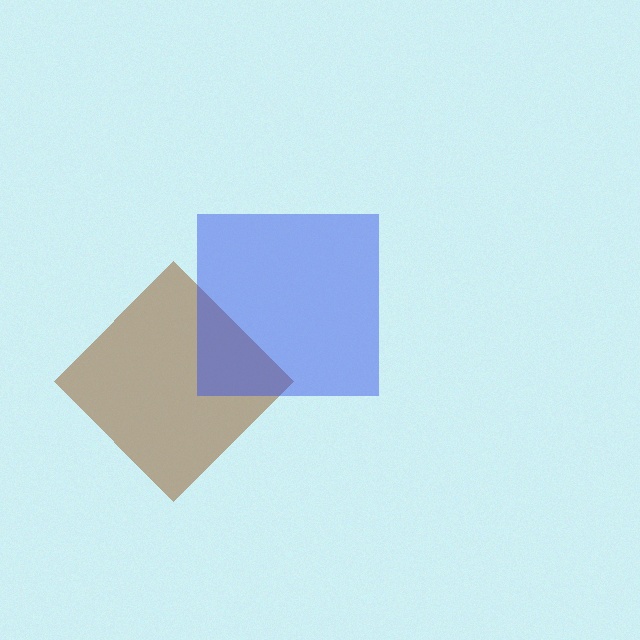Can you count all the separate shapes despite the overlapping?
Yes, there are 2 separate shapes.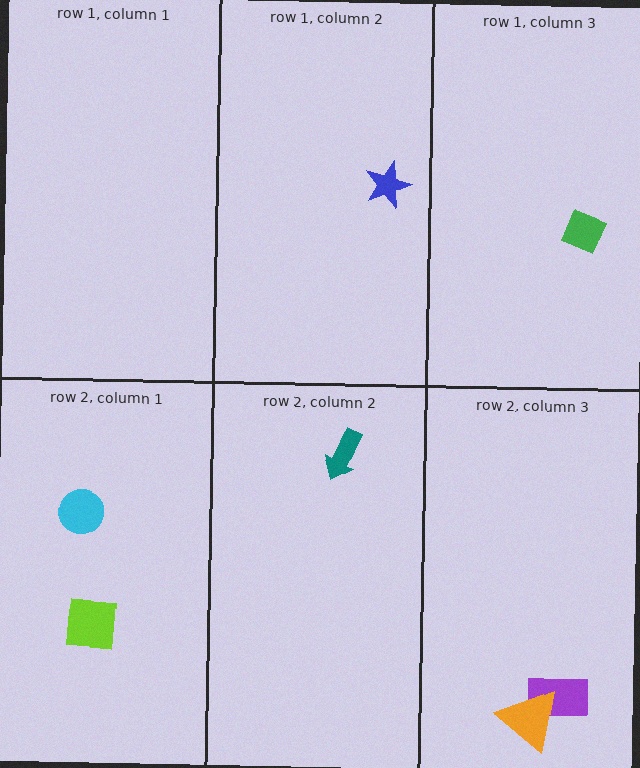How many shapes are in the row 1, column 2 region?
1.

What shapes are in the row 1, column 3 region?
The green diamond.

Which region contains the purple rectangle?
The row 2, column 3 region.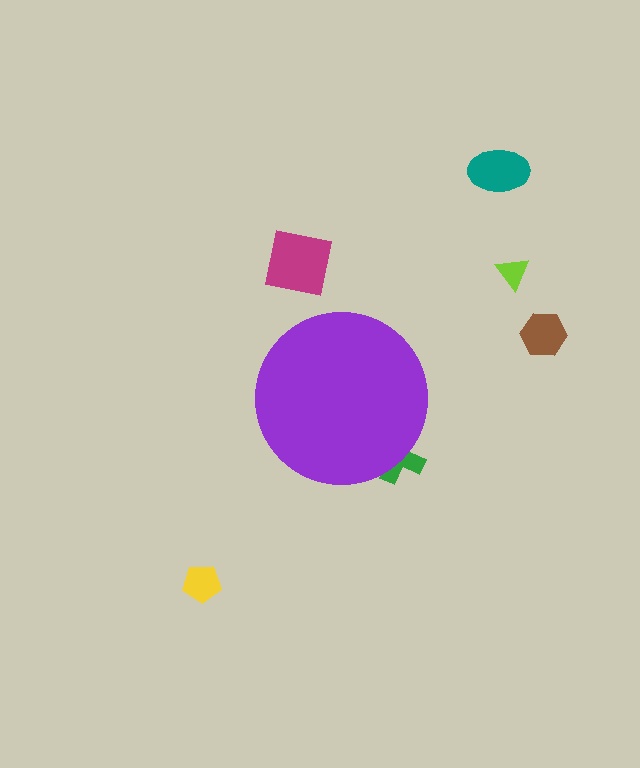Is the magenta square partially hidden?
No, the magenta square is fully visible.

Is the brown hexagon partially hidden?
No, the brown hexagon is fully visible.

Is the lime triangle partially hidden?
No, the lime triangle is fully visible.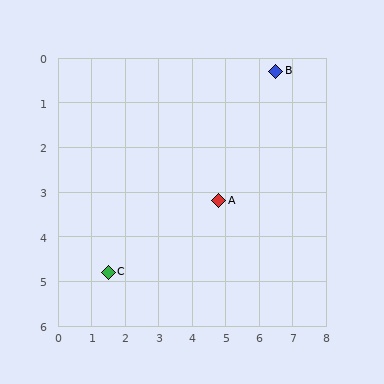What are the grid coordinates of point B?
Point B is at approximately (6.5, 0.3).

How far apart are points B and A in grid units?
Points B and A are about 3.4 grid units apart.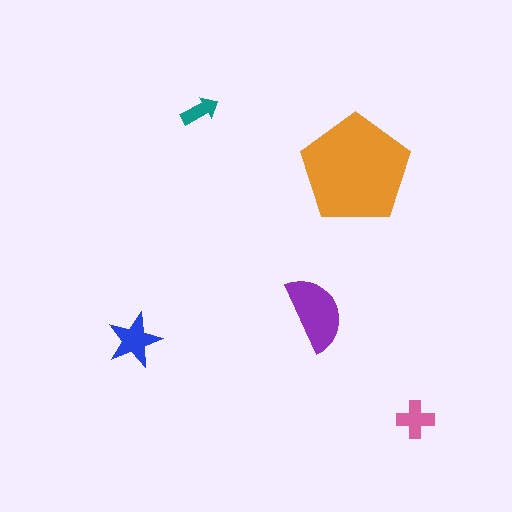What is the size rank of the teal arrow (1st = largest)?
5th.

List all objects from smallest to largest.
The teal arrow, the pink cross, the blue star, the purple semicircle, the orange pentagon.